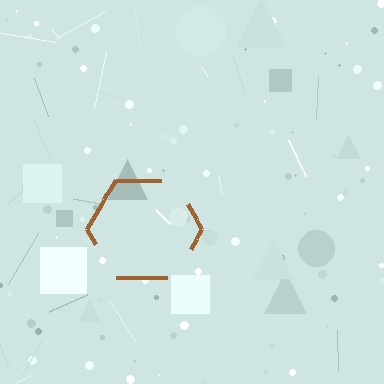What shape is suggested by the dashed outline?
The dashed outline suggests a hexagon.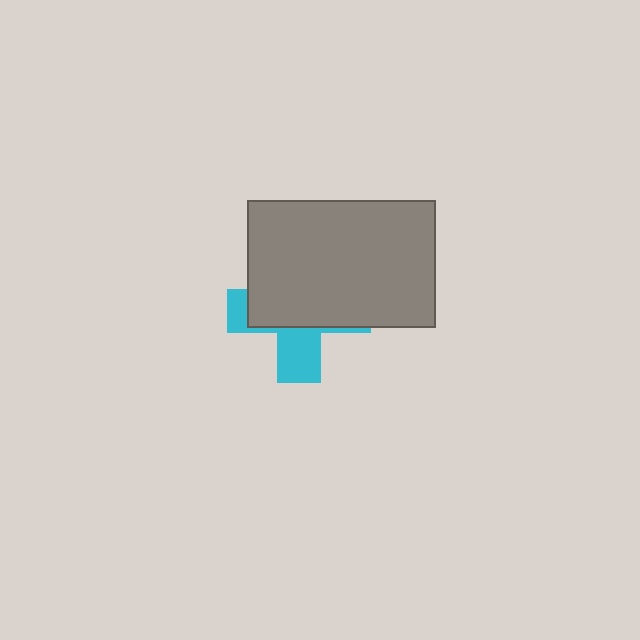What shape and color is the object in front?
The object in front is a gray rectangle.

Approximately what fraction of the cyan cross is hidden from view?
Roughly 64% of the cyan cross is hidden behind the gray rectangle.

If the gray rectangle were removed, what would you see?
You would see the complete cyan cross.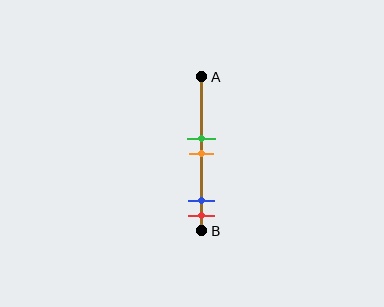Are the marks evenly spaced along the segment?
No, the marks are not evenly spaced.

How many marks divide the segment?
There are 4 marks dividing the segment.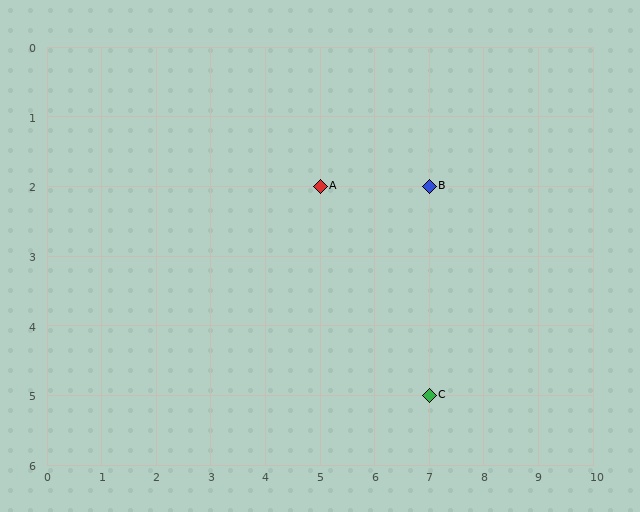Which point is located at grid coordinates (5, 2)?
Point A is at (5, 2).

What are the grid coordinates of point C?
Point C is at grid coordinates (7, 5).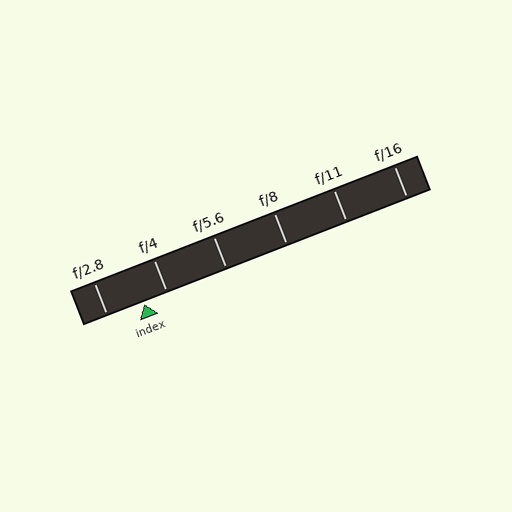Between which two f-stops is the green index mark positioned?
The index mark is between f/2.8 and f/4.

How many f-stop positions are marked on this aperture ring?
There are 6 f-stop positions marked.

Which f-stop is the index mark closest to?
The index mark is closest to f/4.